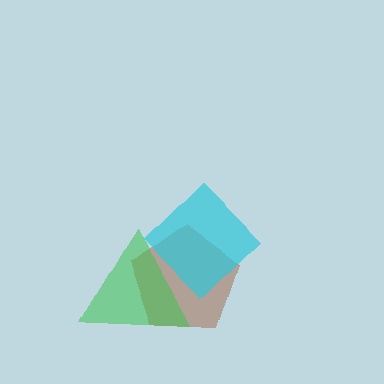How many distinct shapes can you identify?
There are 3 distinct shapes: a brown pentagon, a cyan diamond, a green triangle.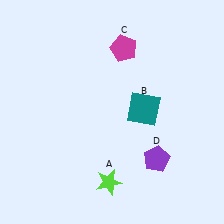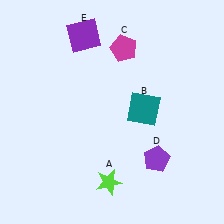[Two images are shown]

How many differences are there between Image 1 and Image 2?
There is 1 difference between the two images.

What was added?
A purple square (E) was added in Image 2.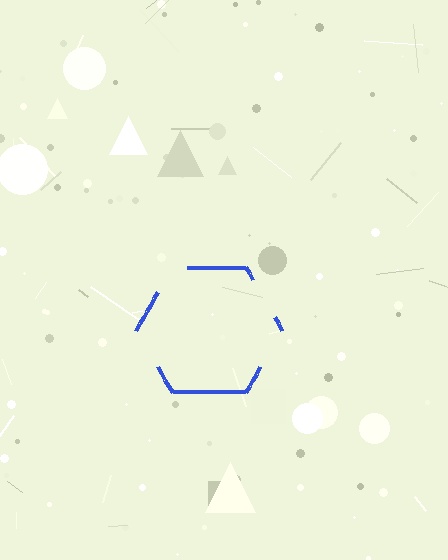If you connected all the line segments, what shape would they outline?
They would outline a hexagon.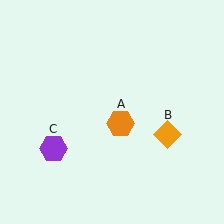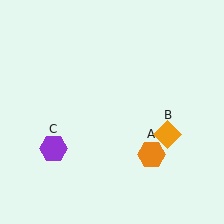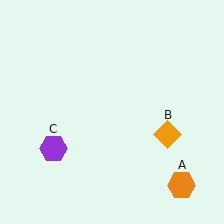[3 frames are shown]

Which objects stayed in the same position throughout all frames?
Orange diamond (object B) and purple hexagon (object C) remained stationary.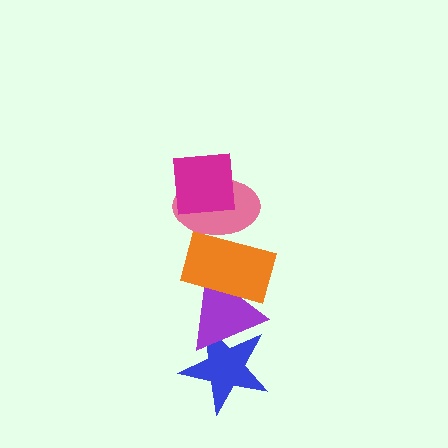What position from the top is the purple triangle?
The purple triangle is 4th from the top.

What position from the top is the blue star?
The blue star is 5th from the top.